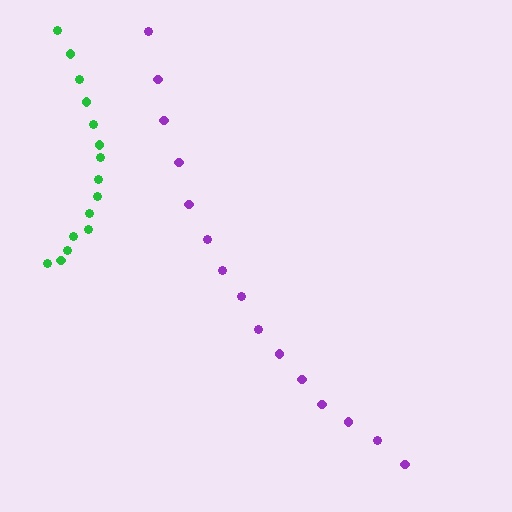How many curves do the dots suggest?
There are 2 distinct paths.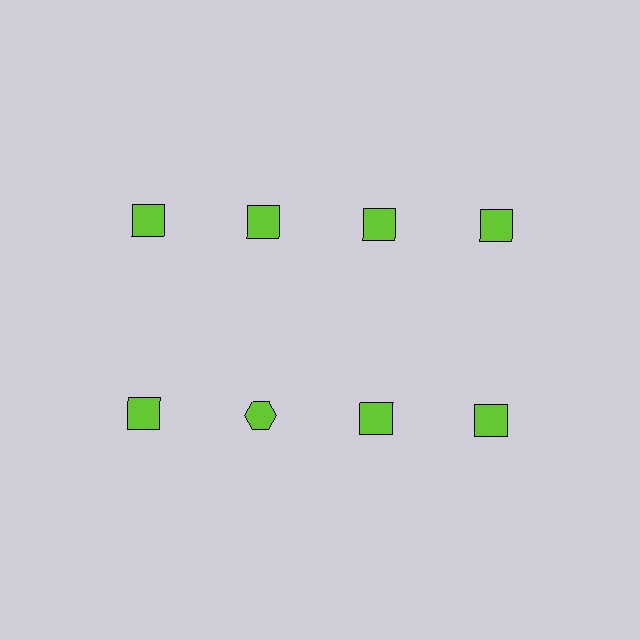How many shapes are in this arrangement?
There are 8 shapes arranged in a grid pattern.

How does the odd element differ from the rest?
It has a different shape: hexagon instead of square.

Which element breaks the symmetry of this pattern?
The lime hexagon in the second row, second from left column breaks the symmetry. All other shapes are lime squares.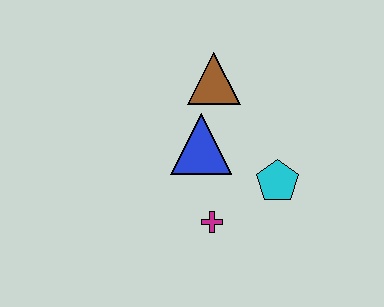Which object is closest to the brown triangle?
The blue triangle is closest to the brown triangle.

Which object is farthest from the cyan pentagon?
The brown triangle is farthest from the cyan pentagon.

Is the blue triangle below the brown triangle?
Yes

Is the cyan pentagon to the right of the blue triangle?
Yes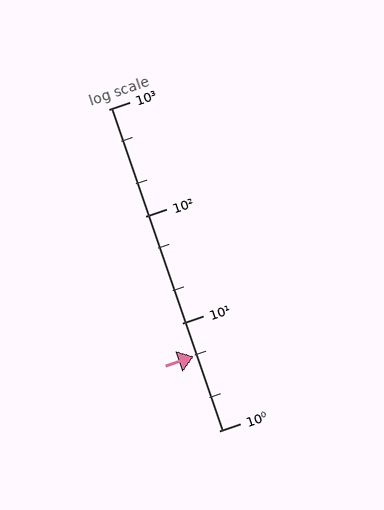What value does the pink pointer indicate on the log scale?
The pointer indicates approximately 4.9.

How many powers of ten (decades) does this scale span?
The scale spans 3 decades, from 1 to 1000.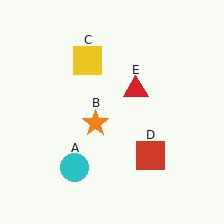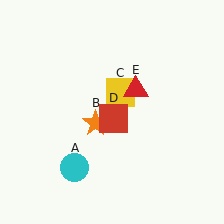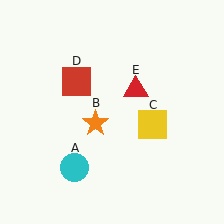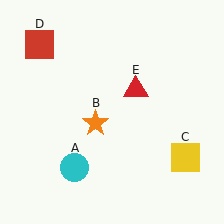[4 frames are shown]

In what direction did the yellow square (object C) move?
The yellow square (object C) moved down and to the right.